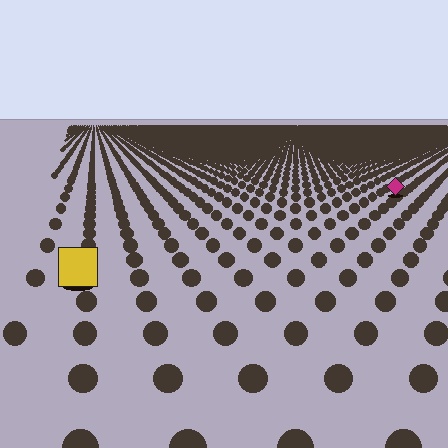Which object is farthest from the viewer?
The magenta diamond is farthest from the viewer. It appears smaller and the ground texture around it is denser.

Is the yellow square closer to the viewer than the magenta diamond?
Yes. The yellow square is closer — you can tell from the texture gradient: the ground texture is coarser near it.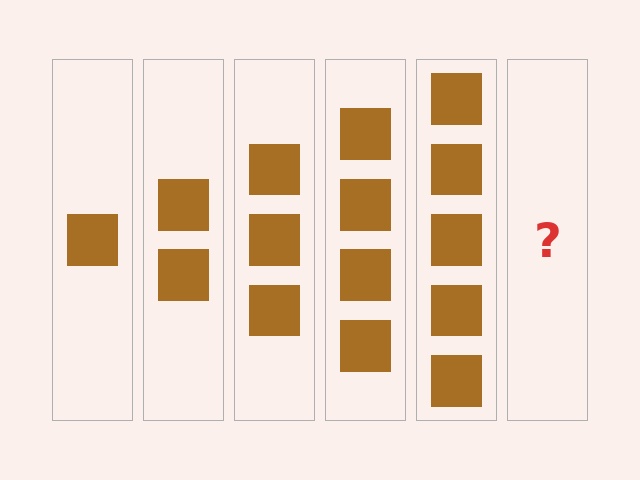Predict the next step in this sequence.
The next step is 6 squares.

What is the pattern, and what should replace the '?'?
The pattern is that each step adds one more square. The '?' should be 6 squares.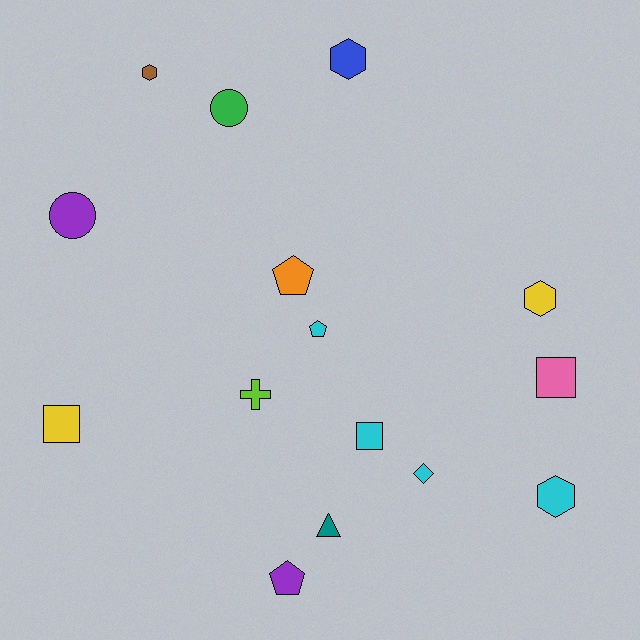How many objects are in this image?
There are 15 objects.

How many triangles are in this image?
There is 1 triangle.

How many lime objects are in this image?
There is 1 lime object.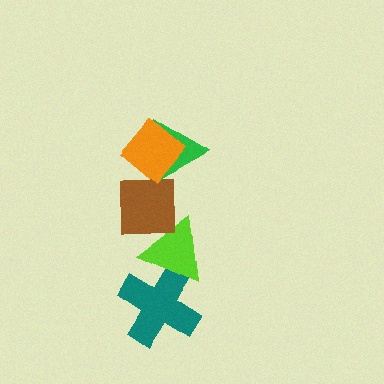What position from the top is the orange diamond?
The orange diamond is 1st from the top.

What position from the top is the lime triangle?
The lime triangle is 4th from the top.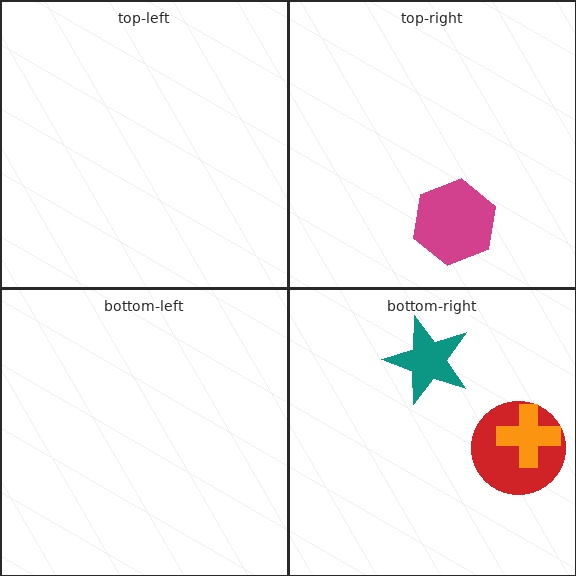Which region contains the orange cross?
The bottom-right region.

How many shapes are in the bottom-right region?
3.